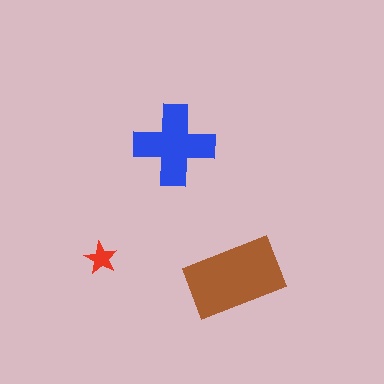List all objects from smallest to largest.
The red star, the blue cross, the brown rectangle.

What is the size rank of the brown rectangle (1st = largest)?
1st.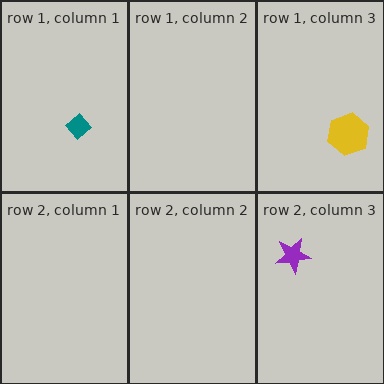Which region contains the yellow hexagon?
The row 1, column 3 region.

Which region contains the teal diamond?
The row 1, column 1 region.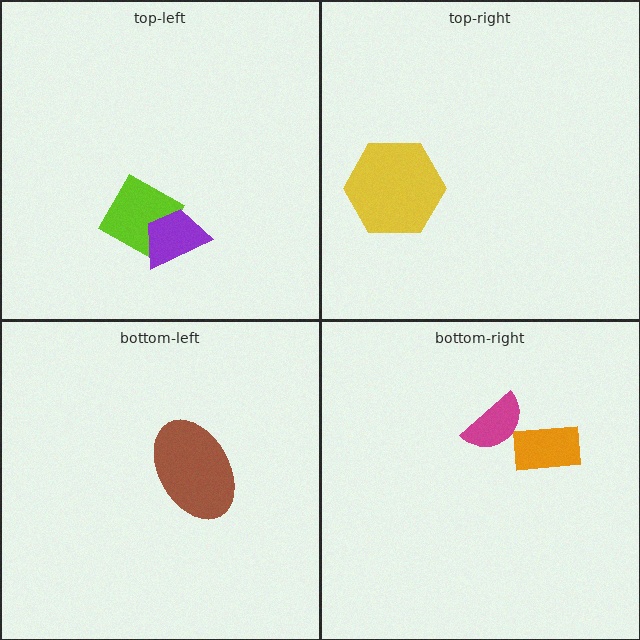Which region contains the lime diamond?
The top-left region.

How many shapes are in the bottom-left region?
1.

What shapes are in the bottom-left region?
The brown ellipse.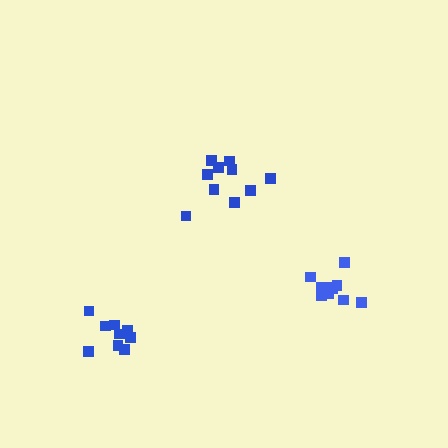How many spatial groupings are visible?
There are 3 spatial groupings.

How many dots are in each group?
Group 1: 10 dots, Group 2: 10 dots, Group 3: 10 dots (30 total).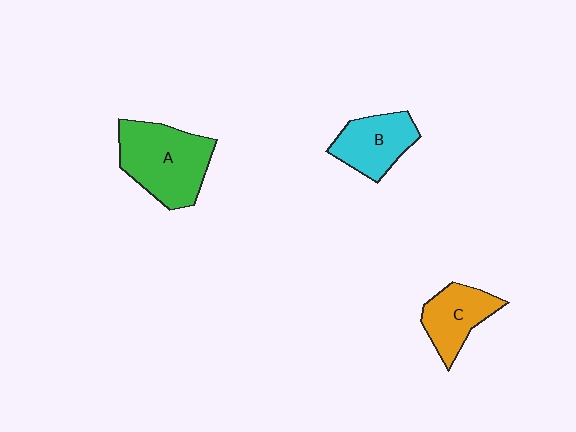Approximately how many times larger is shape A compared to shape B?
Approximately 1.5 times.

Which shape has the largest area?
Shape A (green).